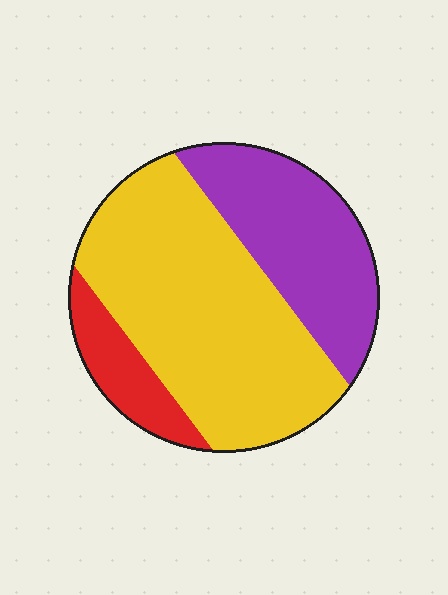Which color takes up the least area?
Red, at roughly 10%.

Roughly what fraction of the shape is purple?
Purple covers roughly 30% of the shape.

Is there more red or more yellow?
Yellow.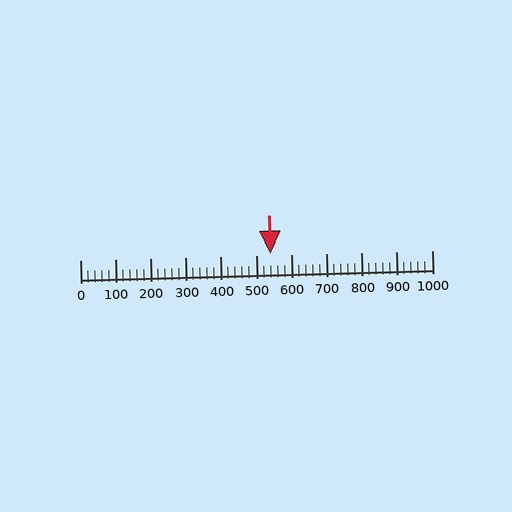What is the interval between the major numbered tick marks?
The major tick marks are spaced 100 units apart.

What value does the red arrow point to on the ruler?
The red arrow points to approximately 540.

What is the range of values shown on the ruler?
The ruler shows values from 0 to 1000.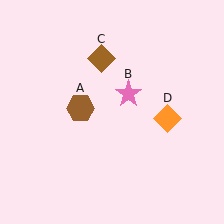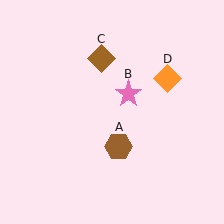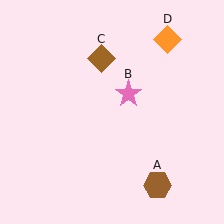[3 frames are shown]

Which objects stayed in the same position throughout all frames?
Pink star (object B) and brown diamond (object C) remained stationary.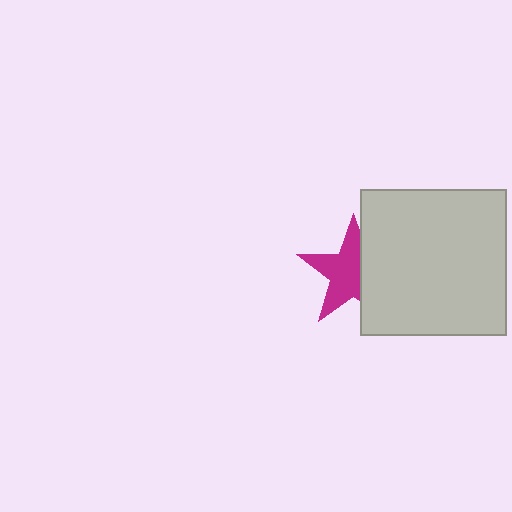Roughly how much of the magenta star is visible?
About half of it is visible (roughly 61%).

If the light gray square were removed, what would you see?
You would see the complete magenta star.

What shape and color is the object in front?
The object in front is a light gray square.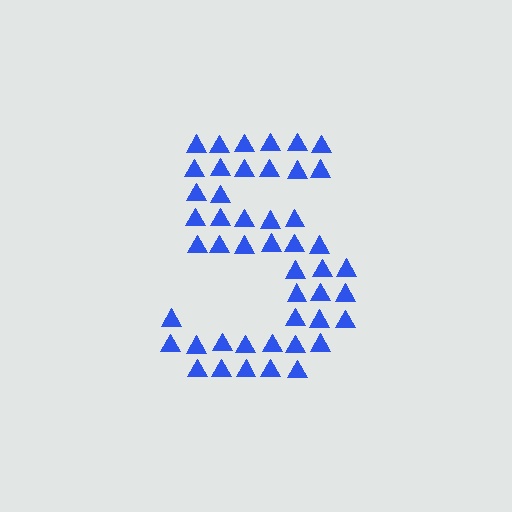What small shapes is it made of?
It is made of small triangles.